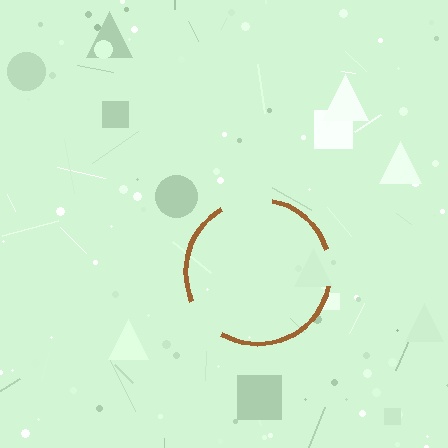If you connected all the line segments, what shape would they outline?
They would outline a circle.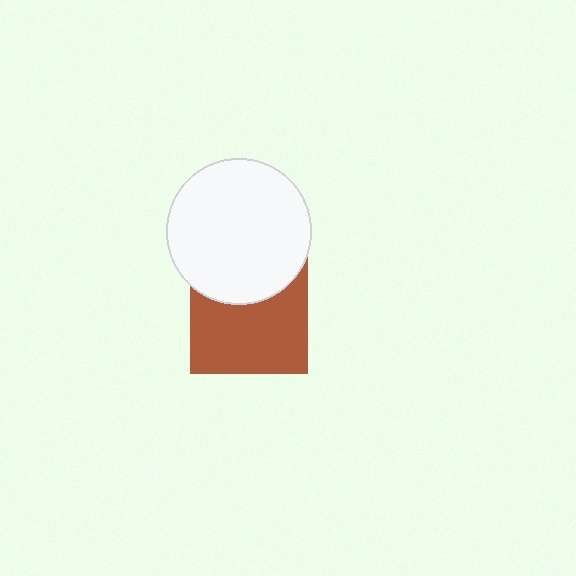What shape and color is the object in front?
The object in front is a white circle.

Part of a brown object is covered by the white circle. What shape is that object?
It is a square.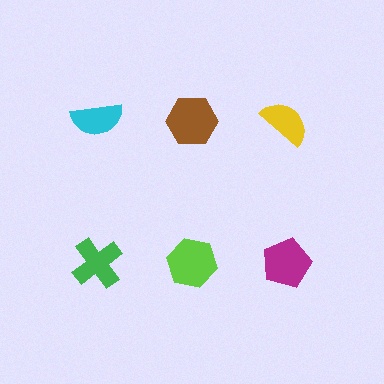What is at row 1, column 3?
A yellow semicircle.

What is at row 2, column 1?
A green cross.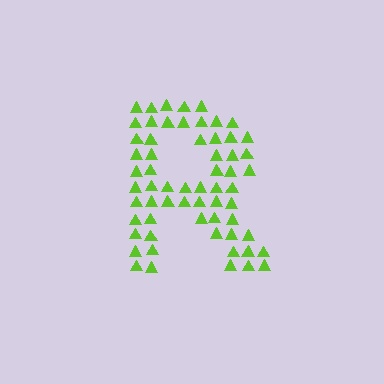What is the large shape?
The large shape is the letter R.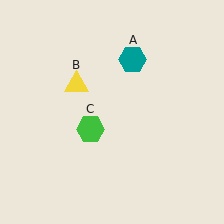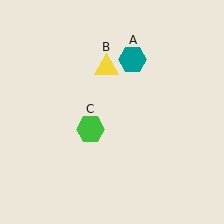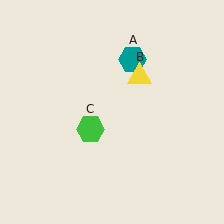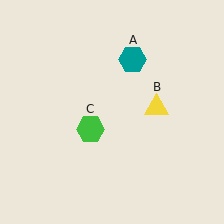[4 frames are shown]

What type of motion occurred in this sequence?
The yellow triangle (object B) rotated clockwise around the center of the scene.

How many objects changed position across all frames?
1 object changed position: yellow triangle (object B).